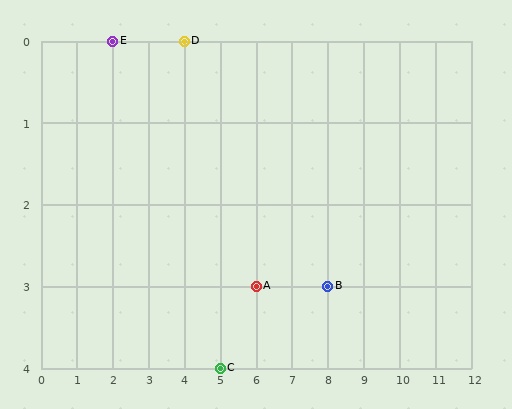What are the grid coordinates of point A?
Point A is at grid coordinates (6, 3).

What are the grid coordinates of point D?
Point D is at grid coordinates (4, 0).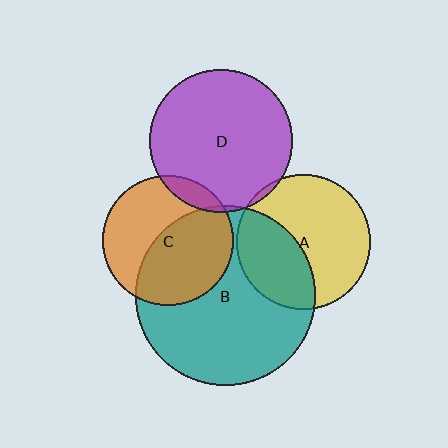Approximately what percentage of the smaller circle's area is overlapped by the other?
Approximately 10%.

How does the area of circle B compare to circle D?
Approximately 1.6 times.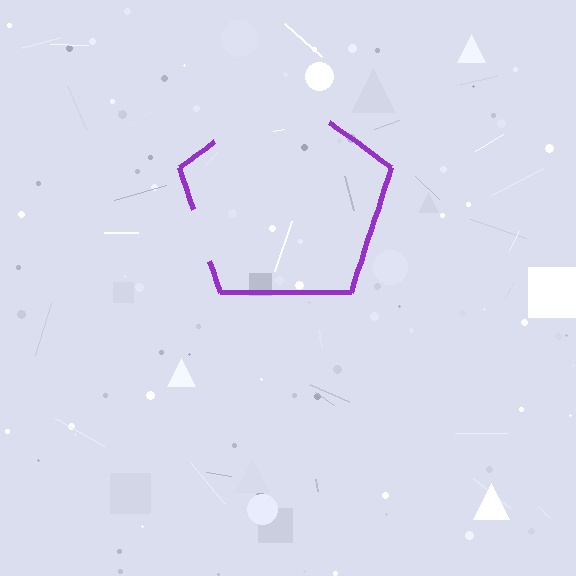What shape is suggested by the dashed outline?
The dashed outline suggests a pentagon.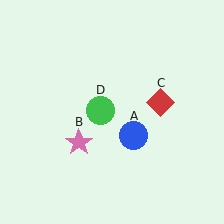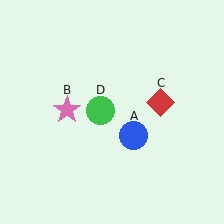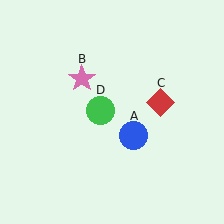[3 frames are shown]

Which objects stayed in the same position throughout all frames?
Blue circle (object A) and red diamond (object C) and green circle (object D) remained stationary.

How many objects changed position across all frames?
1 object changed position: pink star (object B).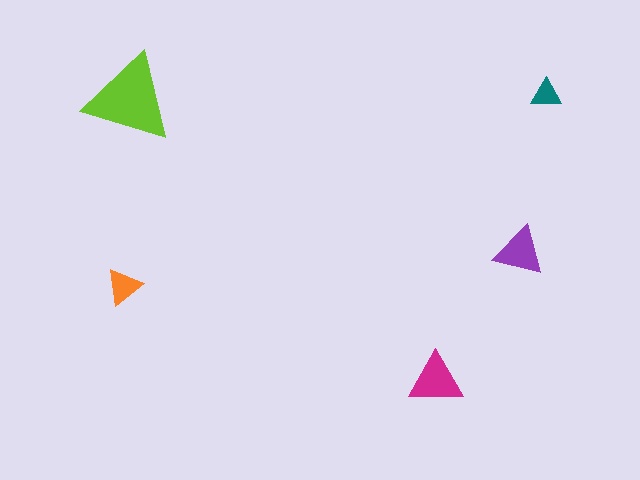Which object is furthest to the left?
The orange triangle is leftmost.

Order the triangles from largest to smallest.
the lime one, the magenta one, the purple one, the orange one, the teal one.